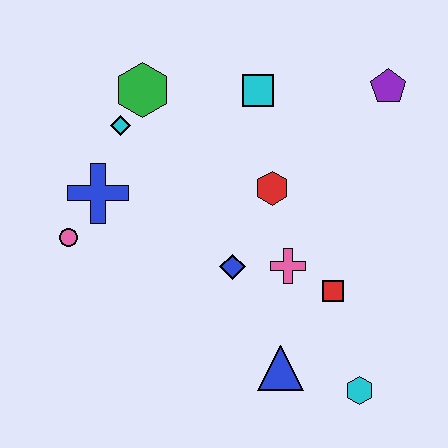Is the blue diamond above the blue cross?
No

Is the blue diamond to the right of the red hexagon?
No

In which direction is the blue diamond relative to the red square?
The blue diamond is to the left of the red square.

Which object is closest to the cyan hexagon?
The blue triangle is closest to the cyan hexagon.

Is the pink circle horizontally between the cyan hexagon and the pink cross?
No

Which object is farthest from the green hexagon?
The cyan hexagon is farthest from the green hexagon.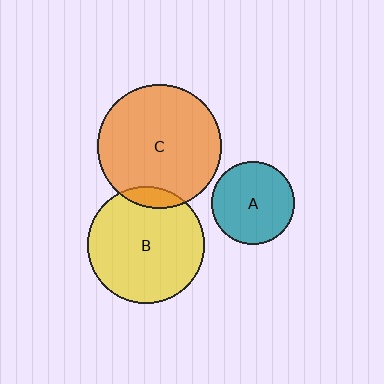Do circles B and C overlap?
Yes.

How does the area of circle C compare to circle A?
Approximately 2.2 times.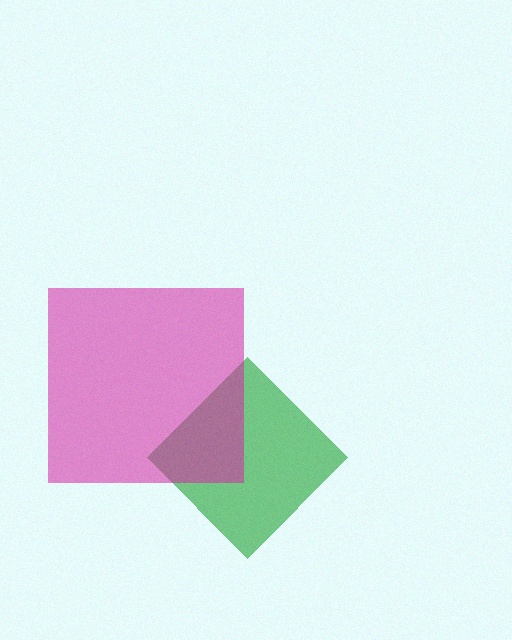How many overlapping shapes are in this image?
There are 2 overlapping shapes in the image.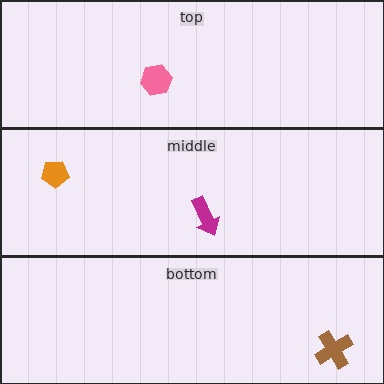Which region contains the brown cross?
The bottom region.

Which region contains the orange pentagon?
The middle region.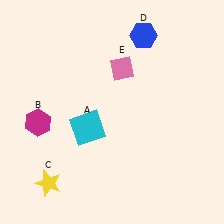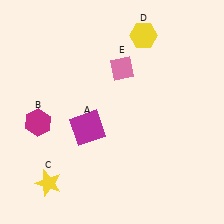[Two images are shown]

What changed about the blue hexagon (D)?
In Image 1, D is blue. In Image 2, it changed to yellow.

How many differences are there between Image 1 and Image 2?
There are 2 differences between the two images.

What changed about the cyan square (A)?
In Image 1, A is cyan. In Image 2, it changed to magenta.